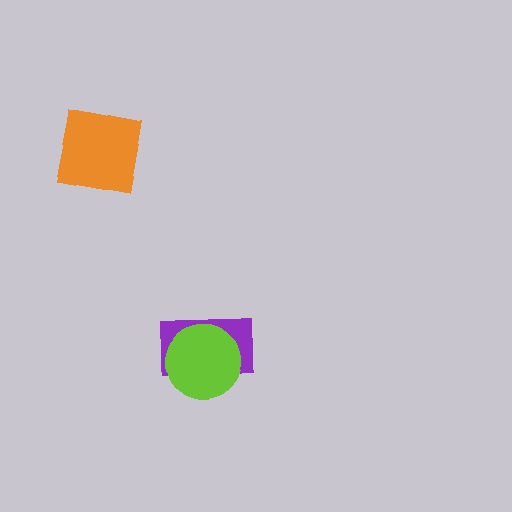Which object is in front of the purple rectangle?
The lime circle is in front of the purple rectangle.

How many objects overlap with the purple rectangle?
1 object overlaps with the purple rectangle.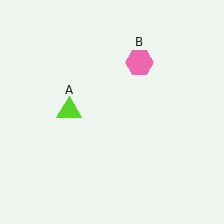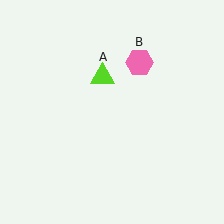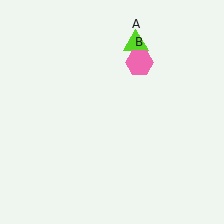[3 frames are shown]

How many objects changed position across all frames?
1 object changed position: lime triangle (object A).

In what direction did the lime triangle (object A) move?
The lime triangle (object A) moved up and to the right.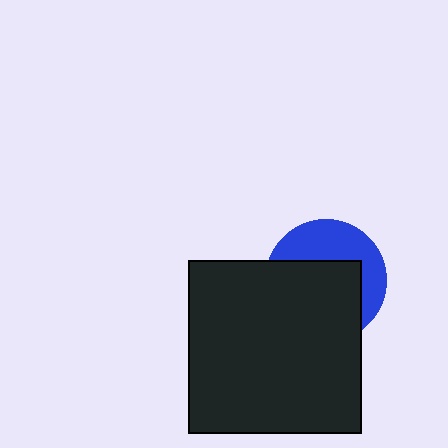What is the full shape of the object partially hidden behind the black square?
The partially hidden object is a blue circle.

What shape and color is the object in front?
The object in front is a black square.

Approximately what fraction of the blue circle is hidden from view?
Roughly 60% of the blue circle is hidden behind the black square.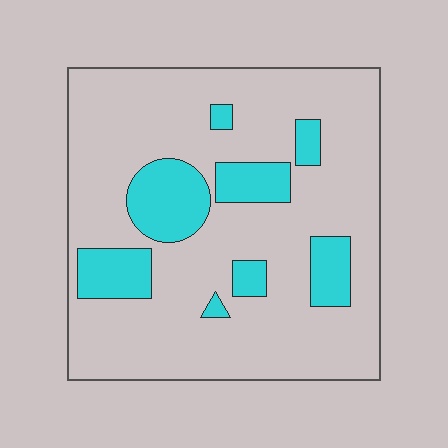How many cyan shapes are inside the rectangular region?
8.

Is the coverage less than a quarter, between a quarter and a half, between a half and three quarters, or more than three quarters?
Less than a quarter.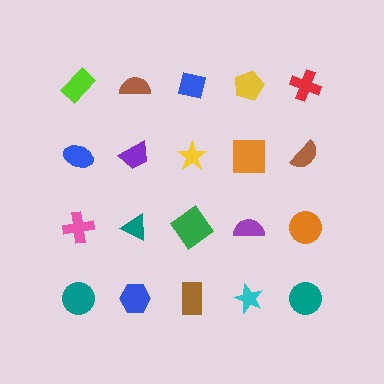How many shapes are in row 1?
5 shapes.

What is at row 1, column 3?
A blue square.